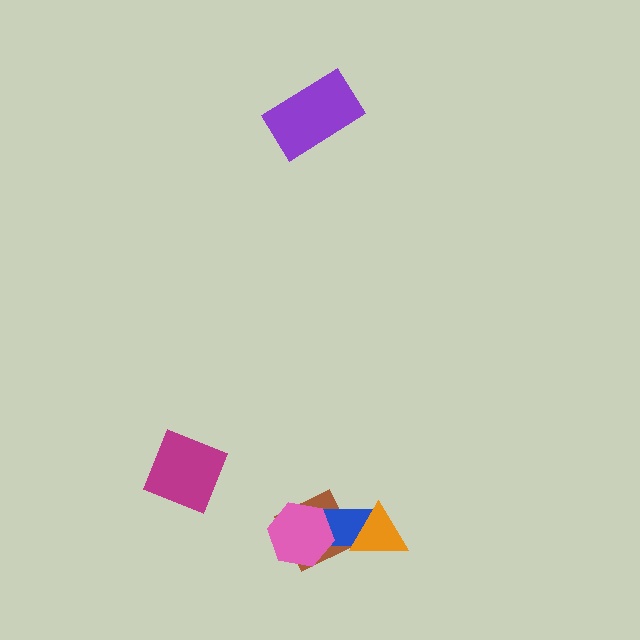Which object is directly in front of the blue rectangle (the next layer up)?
The orange triangle is directly in front of the blue rectangle.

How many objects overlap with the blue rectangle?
3 objects overlap with the blue rectangle.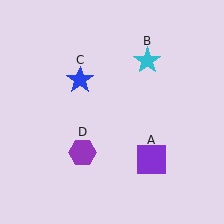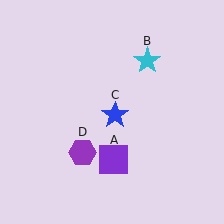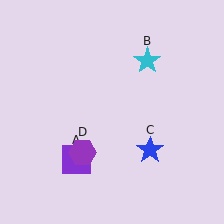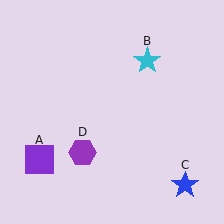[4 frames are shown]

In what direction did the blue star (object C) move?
The blue star (object C) moved down and to the right.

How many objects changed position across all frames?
2 objects changed position: purple square (object A), blue star (object C).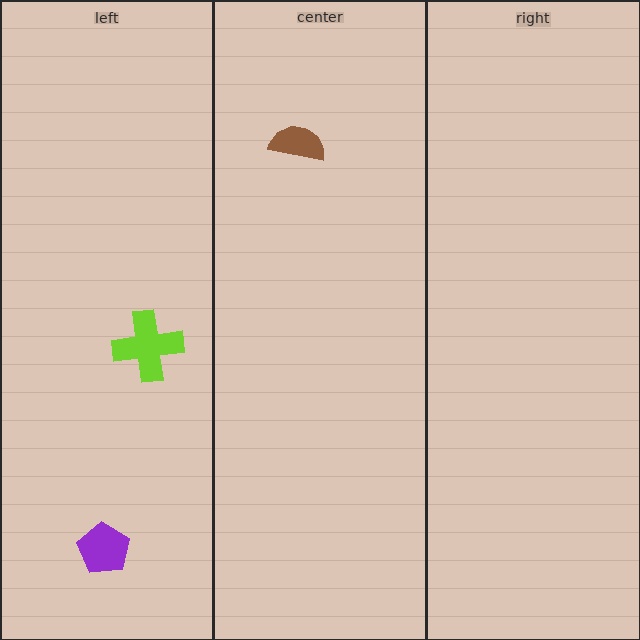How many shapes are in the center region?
1.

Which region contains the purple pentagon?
The left region.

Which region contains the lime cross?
The left region.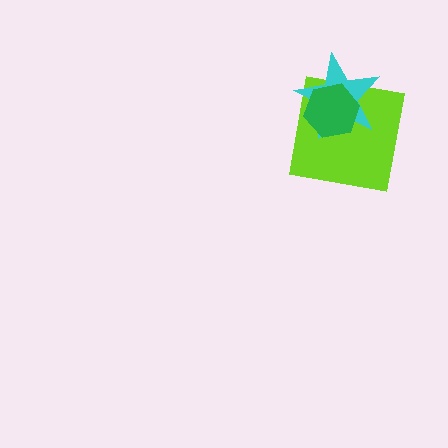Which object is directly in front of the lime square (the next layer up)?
The cyan star is directly in front of the lime square.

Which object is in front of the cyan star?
The green hexagon is in front of the cyan star.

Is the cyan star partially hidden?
Yes, it is partially covered by another shape.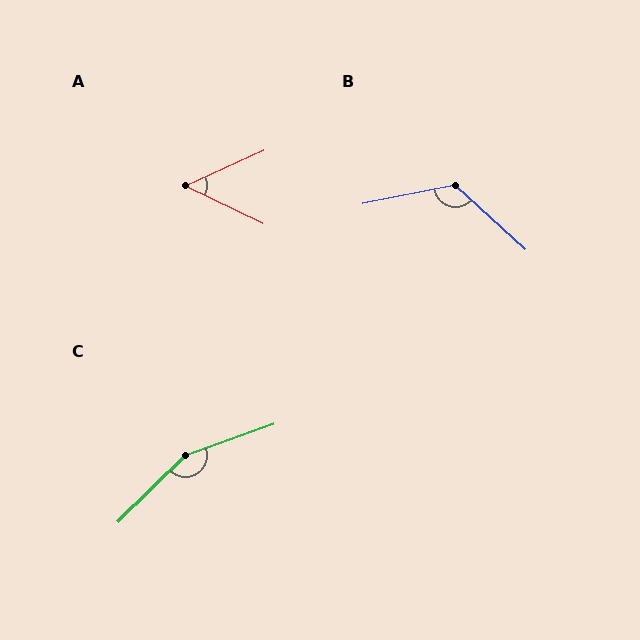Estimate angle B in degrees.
Approximately 126 degrees.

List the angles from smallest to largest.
A (50°), B (126°), C (155°).